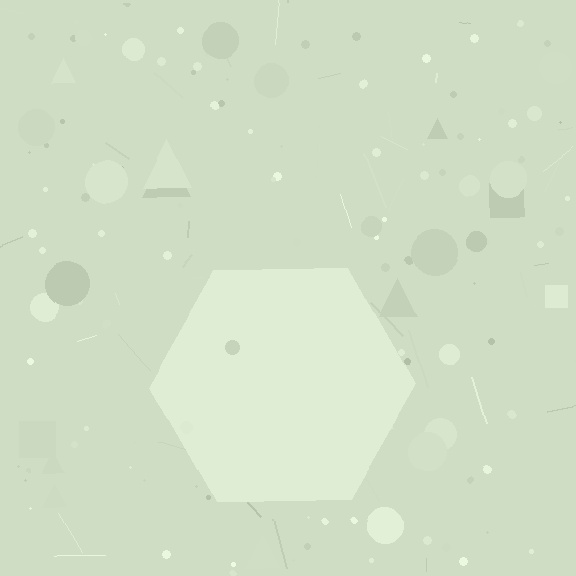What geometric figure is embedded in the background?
A hexagon is embedded in the background.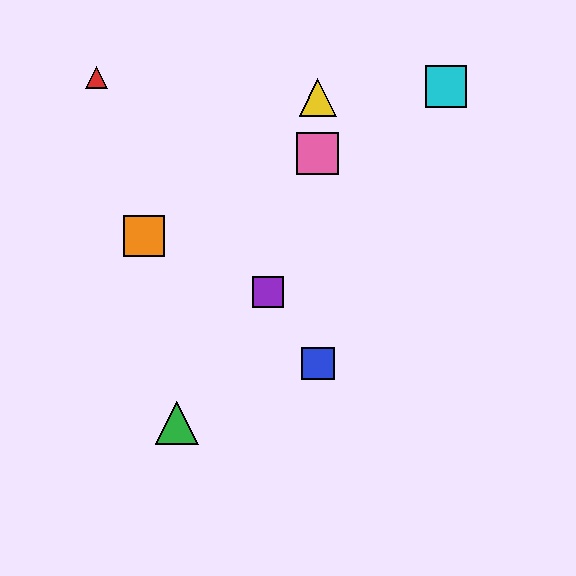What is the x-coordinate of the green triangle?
The green triangle is at x≈177.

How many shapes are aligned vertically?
3 shapes (the blue square, the yellow triangle, the pink square) are aligned vertically.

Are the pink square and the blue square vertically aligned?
Yes, both are at x≈318.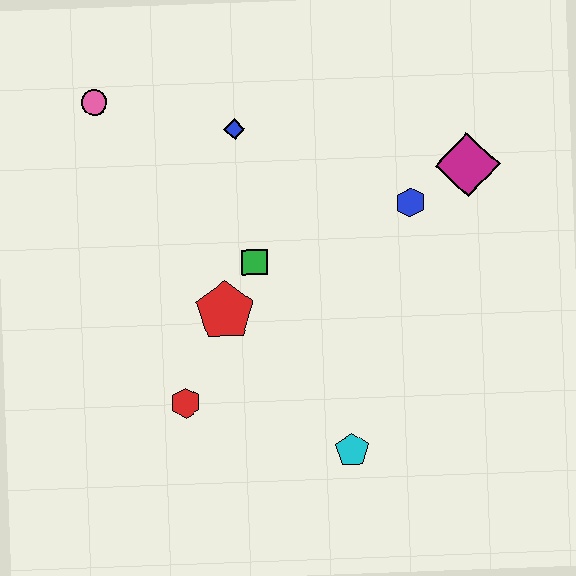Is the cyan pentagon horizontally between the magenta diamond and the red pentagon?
Yes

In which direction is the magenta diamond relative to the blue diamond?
The magenta diamond is to the right of the blue diamond.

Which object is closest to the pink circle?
The blue diamond is closest to the pink circle.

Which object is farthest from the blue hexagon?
The pink circle is farthest from the blue hexagon.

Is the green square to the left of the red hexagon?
No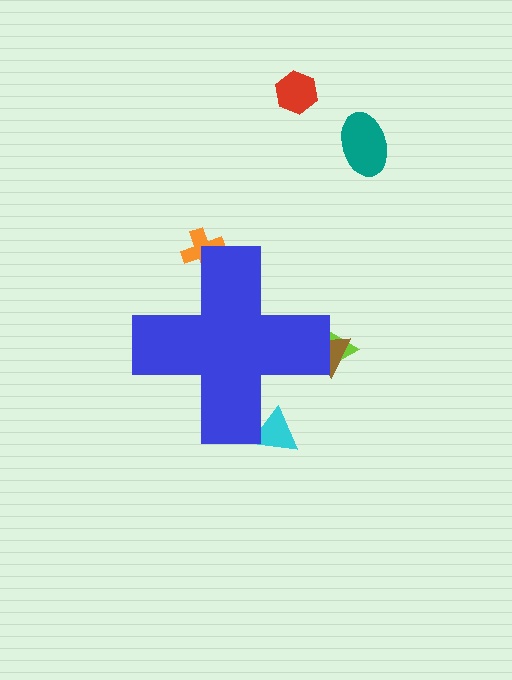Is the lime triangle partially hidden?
Yes, the lime triangle is partially hidden behind the blue cross.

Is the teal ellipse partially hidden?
No, the teal ellipse is fully visible.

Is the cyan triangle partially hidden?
Yes, the cyan triangle is partially hidden behind the blue cross.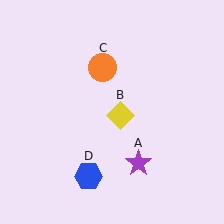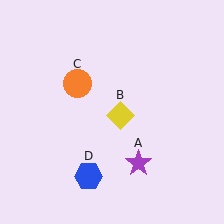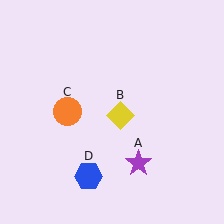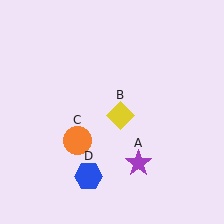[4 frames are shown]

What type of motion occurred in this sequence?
The orange circle (object C) rotated counterclockwise around the center of the scene.